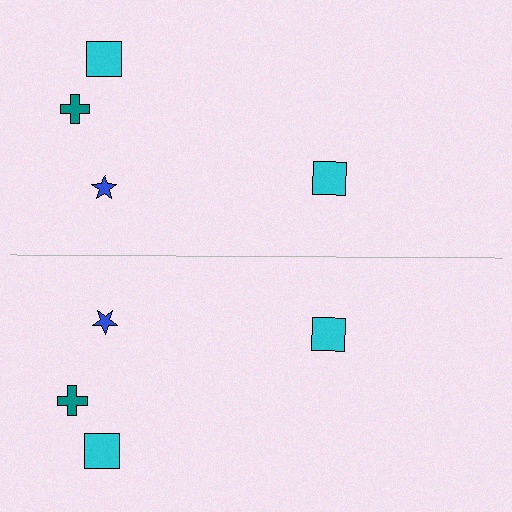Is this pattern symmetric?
Yes, this pattern has bilateral (reflection) symmetry.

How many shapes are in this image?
There are 8 shapes in this image.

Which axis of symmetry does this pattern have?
The pattern has a horizontal axis of symmetry running through the center of the image.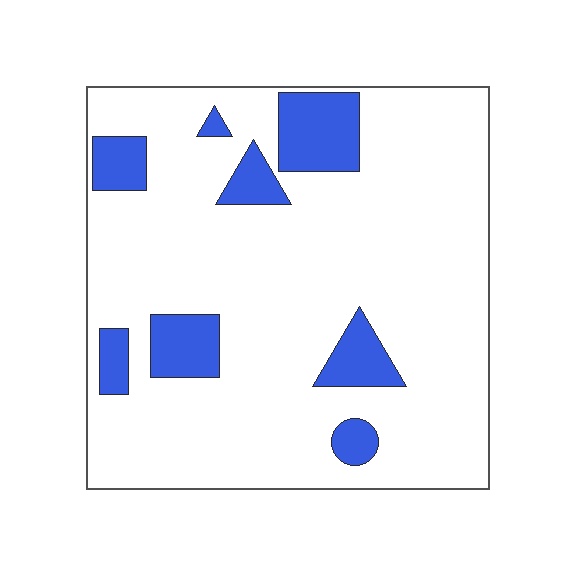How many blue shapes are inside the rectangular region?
8.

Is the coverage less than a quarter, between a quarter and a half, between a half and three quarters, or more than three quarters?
Less than a quarter.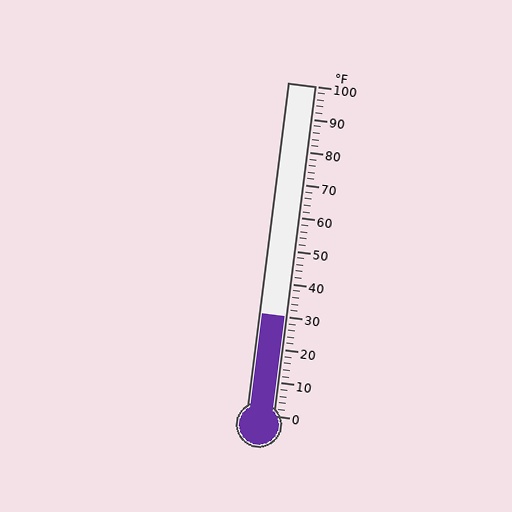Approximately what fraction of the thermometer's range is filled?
The thermometer is filled to approximately 30% of its range.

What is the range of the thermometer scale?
The thermometer scale ranges from 0°F to 100°F.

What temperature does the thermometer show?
The thermometer shows approximately 30°F.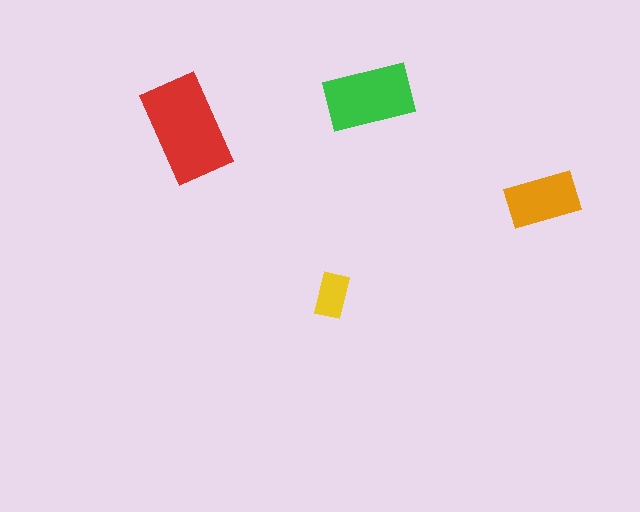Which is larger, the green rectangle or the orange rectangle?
The green one.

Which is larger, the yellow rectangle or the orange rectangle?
The orange one.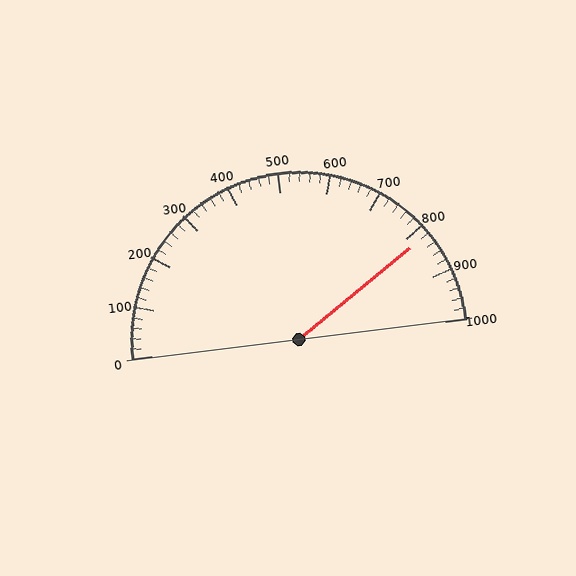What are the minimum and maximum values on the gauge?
The gauge ranges from 0 to 1000.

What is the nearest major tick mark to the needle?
The nearest major tick mark is 800.